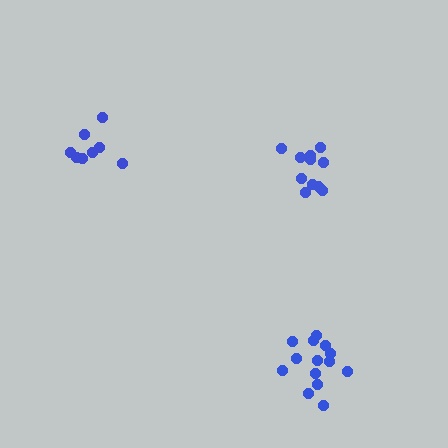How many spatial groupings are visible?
There are 3 spatial groupings.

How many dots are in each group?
Group 1: 14 dots, Group 2: 8 dots, Group 3: 11 dots (33 total).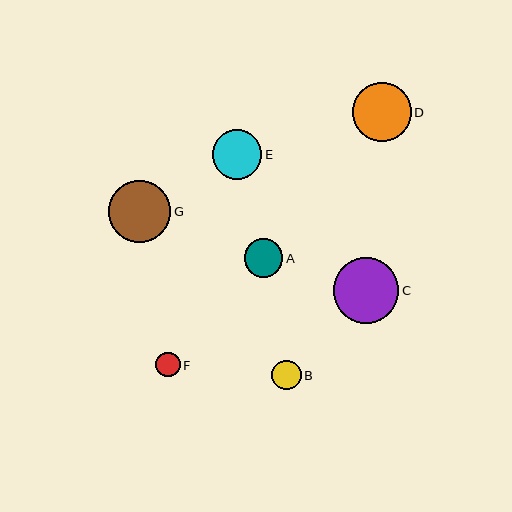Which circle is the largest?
Circle C is the largest with a size of approximately 65 pixels.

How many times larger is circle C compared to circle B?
Circle C is approximately 2.2 times the size of circle B.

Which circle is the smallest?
Circle F is the smallest with a size of approximately 24 pixels.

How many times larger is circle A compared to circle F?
Circle A is approximately 1.6 times the size of circle F.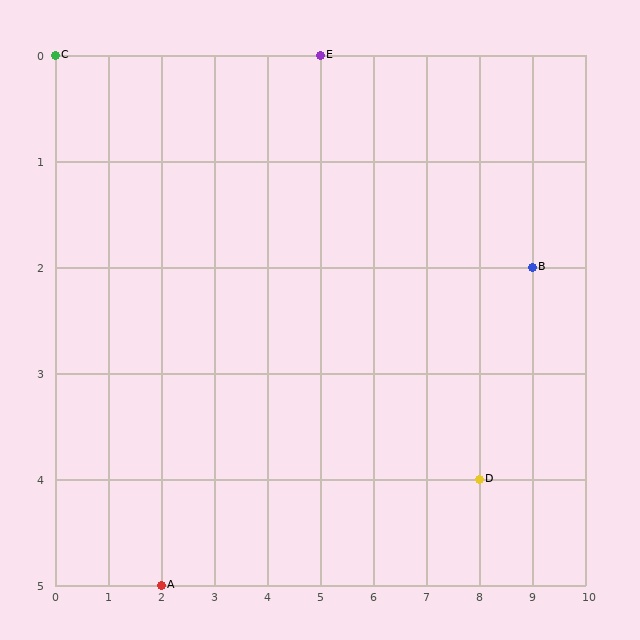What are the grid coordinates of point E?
Point E is at grid coordinates (5, 0).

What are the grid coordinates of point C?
Point C is at grid coordinates (0, 0).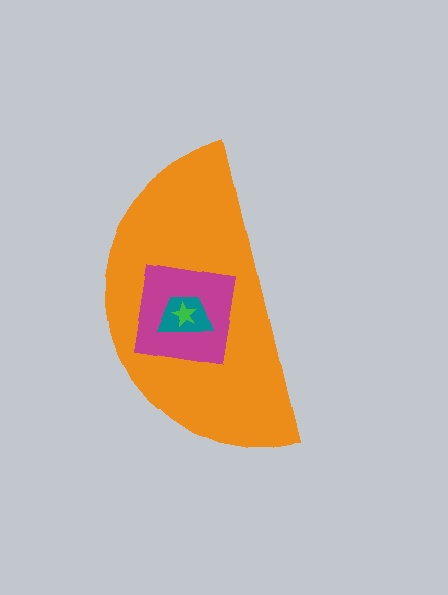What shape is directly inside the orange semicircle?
The magenta square.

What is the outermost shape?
The orange semicircle.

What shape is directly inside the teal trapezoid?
The green star.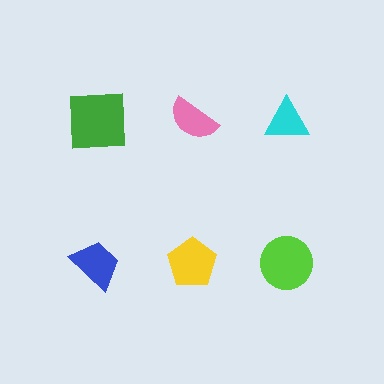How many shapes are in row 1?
3 shapes.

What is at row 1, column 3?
A cyan triangle.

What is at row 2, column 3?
A lime circle.